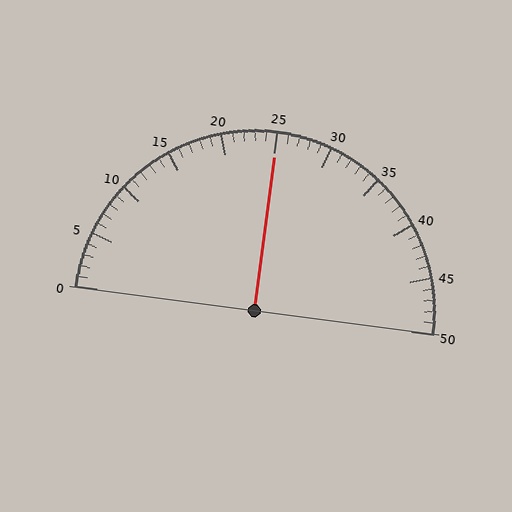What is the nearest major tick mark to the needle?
The nearest major tick mark is 25.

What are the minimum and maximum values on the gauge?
The gauge ranges from 0 to 50.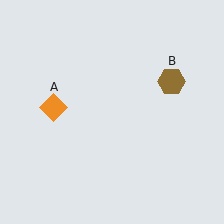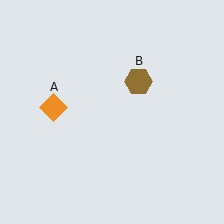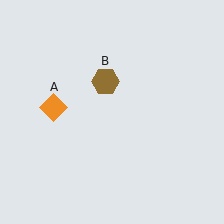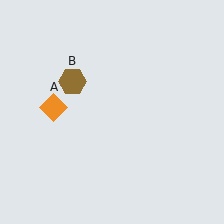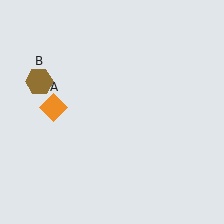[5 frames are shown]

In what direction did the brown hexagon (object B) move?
The brown hexagon (object B) moved left.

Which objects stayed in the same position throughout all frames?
Orange diamond (object A) remained stationary.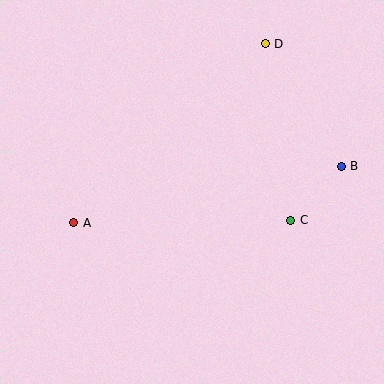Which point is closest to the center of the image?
Point C at (291, 220) is closest to the center.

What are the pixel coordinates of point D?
Point D is at (265, 44).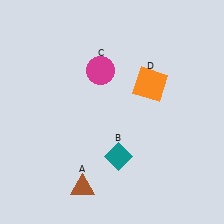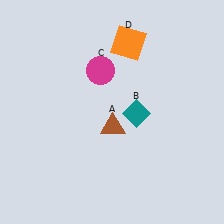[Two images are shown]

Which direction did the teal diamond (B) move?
The teal diamond (B) moved up.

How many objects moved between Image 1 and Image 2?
3 objects moved between the two images.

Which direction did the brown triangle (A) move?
The brown triangle (A) moved up.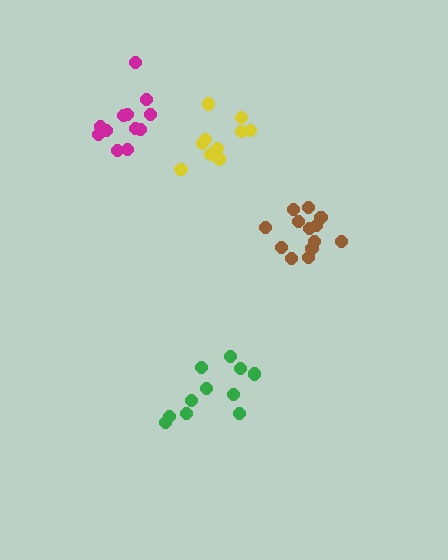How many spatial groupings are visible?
There are 4 spatial groupings.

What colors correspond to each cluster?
The clusters are colored: magenta, yellow, brown, green.